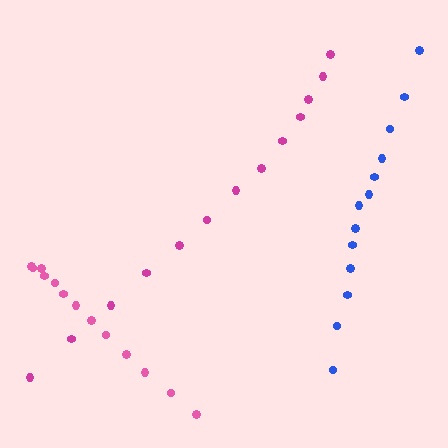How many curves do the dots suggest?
There are 3 distinct paths.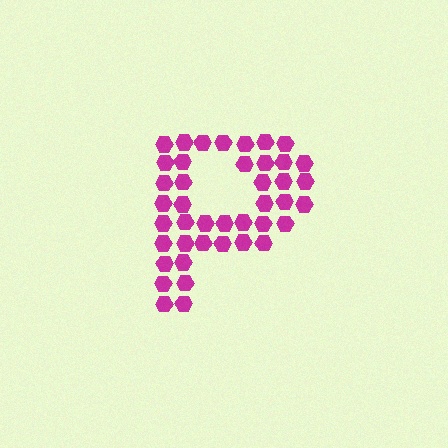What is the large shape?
The large shape is the letter P.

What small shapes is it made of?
It is made of small hexagons.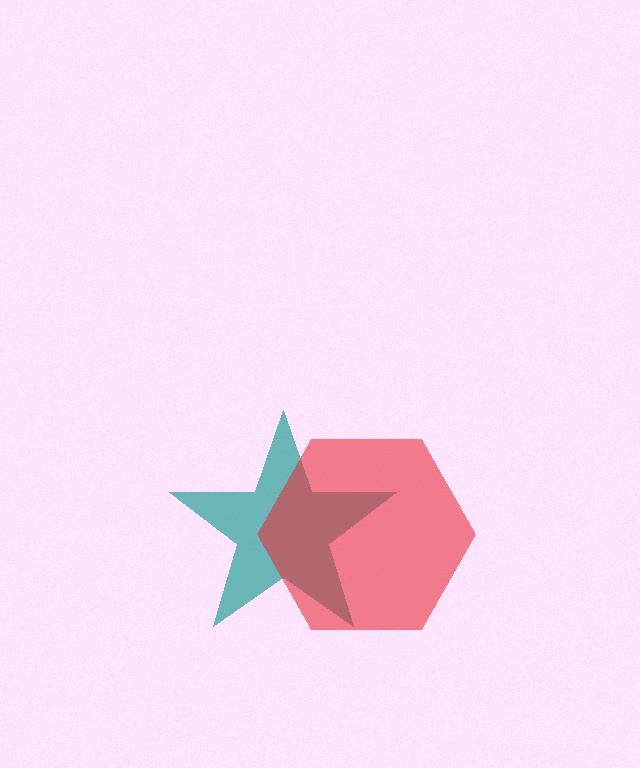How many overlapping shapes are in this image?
There are 2 overlapping shapes in the image.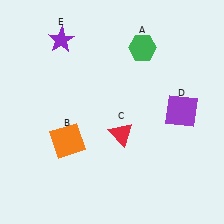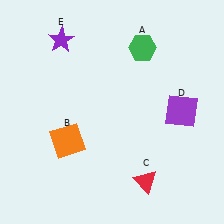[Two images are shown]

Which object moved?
The red triangle (C) moved down.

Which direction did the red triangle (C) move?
The red triangle (C) moved down.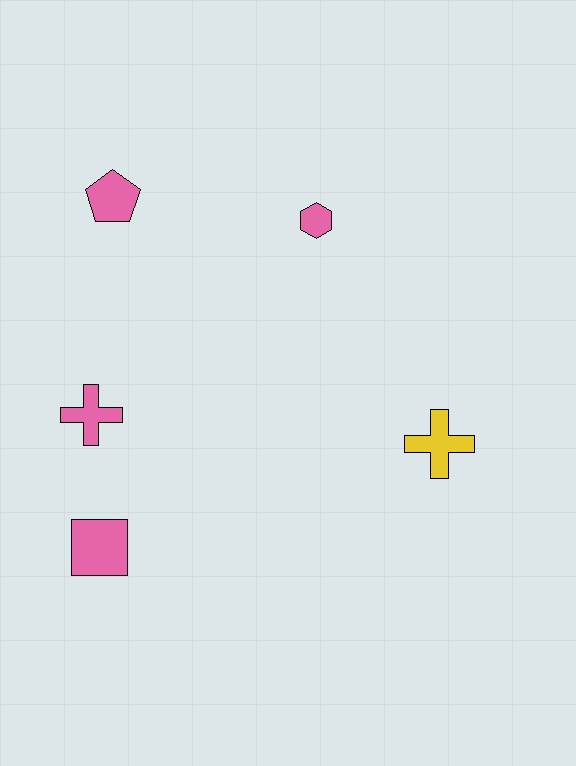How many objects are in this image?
There are 5 objects.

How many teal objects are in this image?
There are no teal objects.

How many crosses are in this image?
There are 2 crosses.